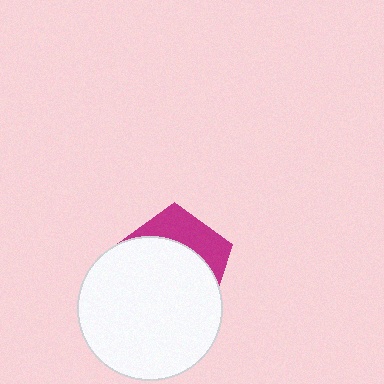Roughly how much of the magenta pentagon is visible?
A small part of it is visible (roughly 32%).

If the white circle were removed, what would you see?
You would see the complete magenta pentagon.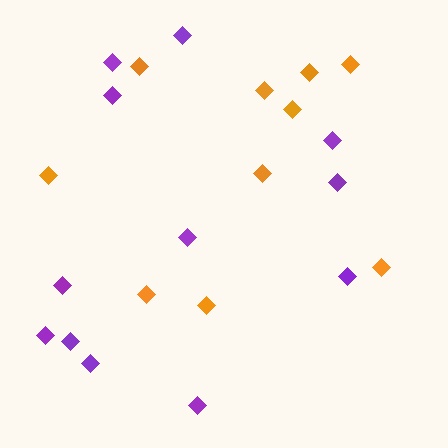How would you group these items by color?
There are 2 groups: one group of purple diamonds (12) and one group of orange diamonds (10).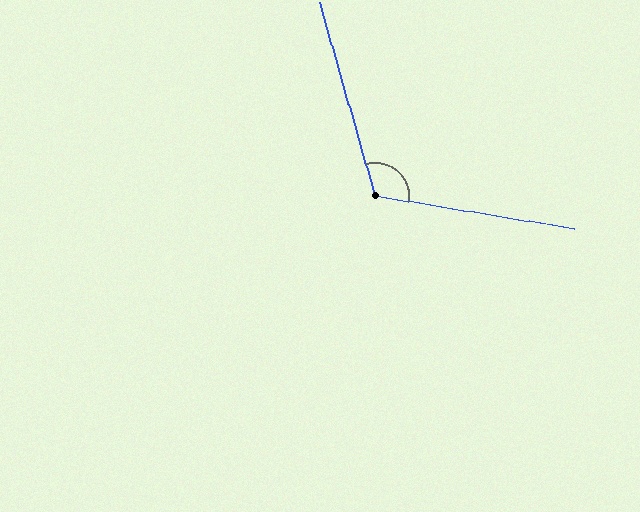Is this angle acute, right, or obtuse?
It is obtuse.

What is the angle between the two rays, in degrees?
Approximately 115 degrees.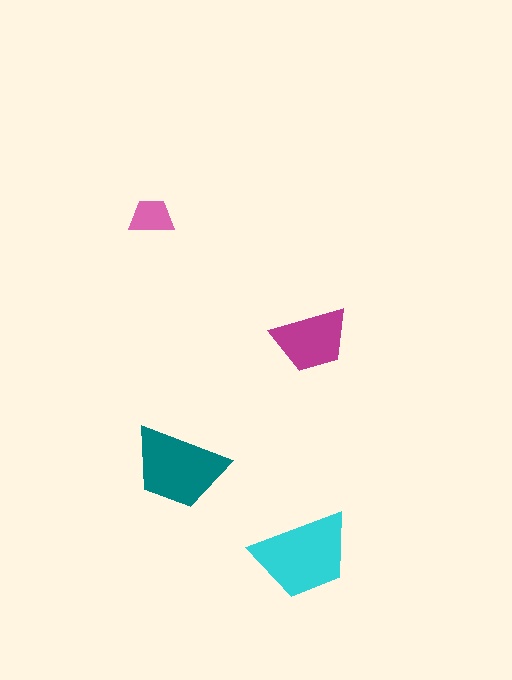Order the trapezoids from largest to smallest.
the cyan one, the teal one, the magenta one, the pink one.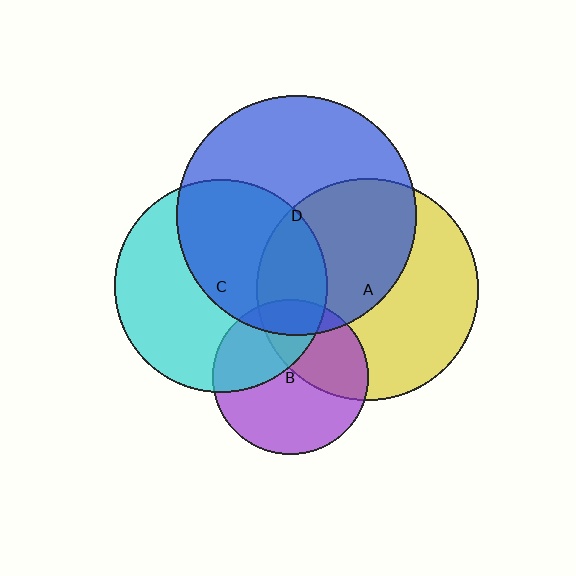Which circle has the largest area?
Circle D (blue).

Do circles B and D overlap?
Yes.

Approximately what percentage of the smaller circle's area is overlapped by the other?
Approximately 15%.